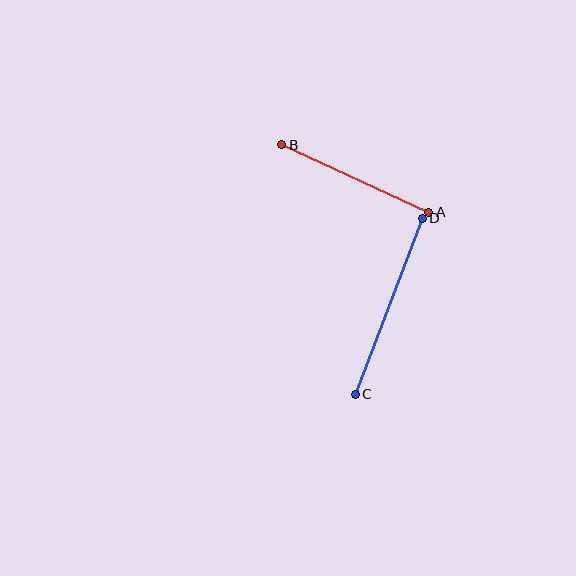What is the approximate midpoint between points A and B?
The midpoint is at approximately (355, 179) pixels.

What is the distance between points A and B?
The distance is approximately 162 pixels.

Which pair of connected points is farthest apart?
Points C and D are farthest apart.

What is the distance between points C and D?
The distance is approximately 189 pixels.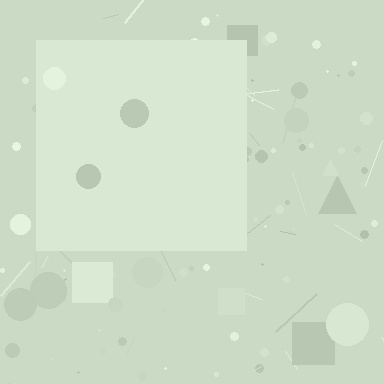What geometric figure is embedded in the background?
A square is embedded in the background.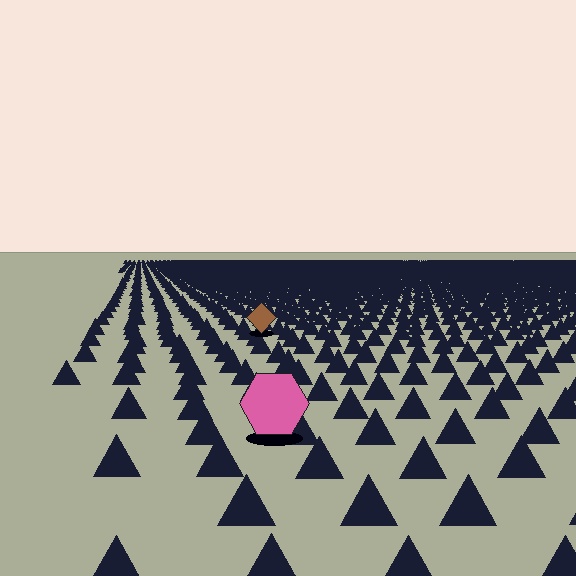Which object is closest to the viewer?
The pink hexagon is closest. The texture marks near it are larger and more spread out.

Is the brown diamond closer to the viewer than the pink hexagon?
No. The pink hexagon is closer — you can tell from the texture gradient: the ground texture is coarser near it.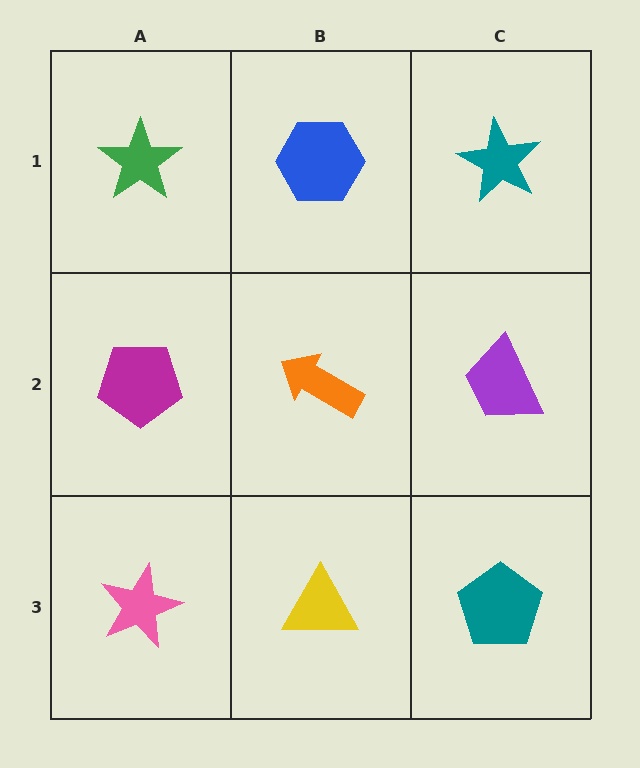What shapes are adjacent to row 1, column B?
An orange arrow (row 2, column B), a green star (row 1, column A), a teal star (row 1, column C).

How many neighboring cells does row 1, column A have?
2.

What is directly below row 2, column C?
A teal pentagon.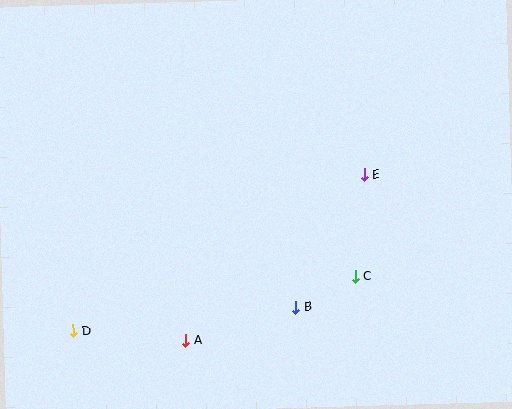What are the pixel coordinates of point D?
Point D is at (73, 331).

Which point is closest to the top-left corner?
Point D is closest to the top-left corner.